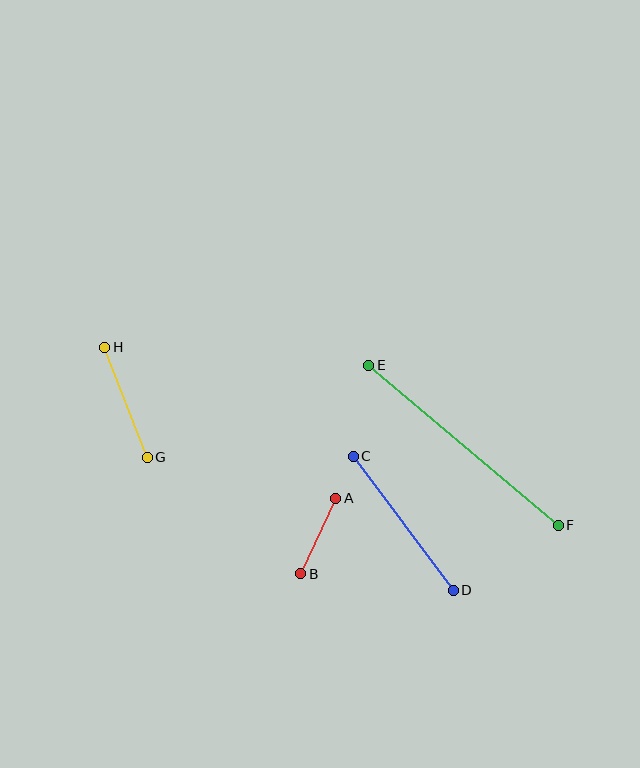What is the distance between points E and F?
The distance is approximately 248 pixels.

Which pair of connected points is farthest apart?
Points E and F are farthest apart.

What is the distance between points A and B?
The distance is approximately 83 pixels.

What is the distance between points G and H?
The distance is approximately 118 pixels.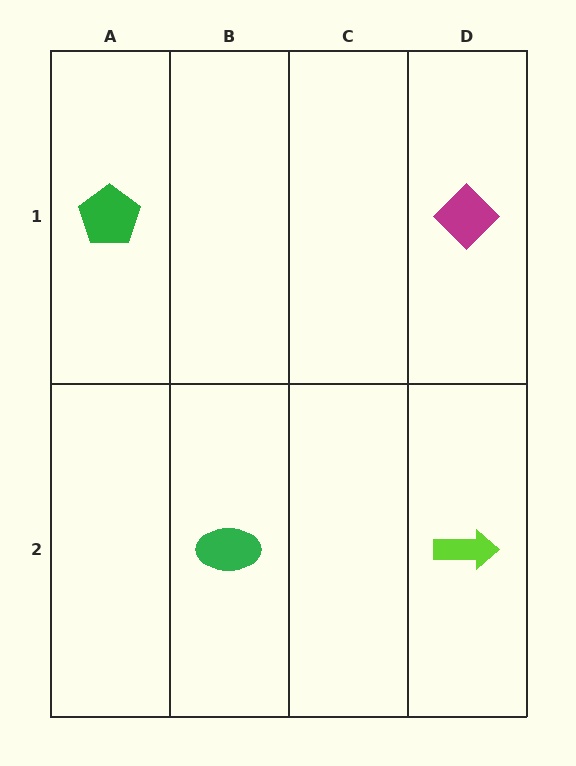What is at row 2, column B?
A green ellipse.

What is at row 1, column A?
A green pentagon.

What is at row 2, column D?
A lime arrow.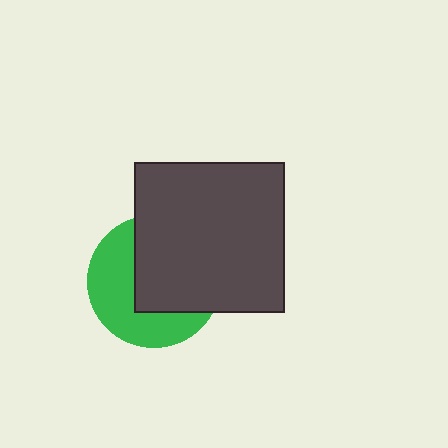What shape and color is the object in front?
The object in front is a dark gray square.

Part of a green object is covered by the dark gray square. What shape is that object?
It is a circle.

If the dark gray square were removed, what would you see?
You would see the complete green circle.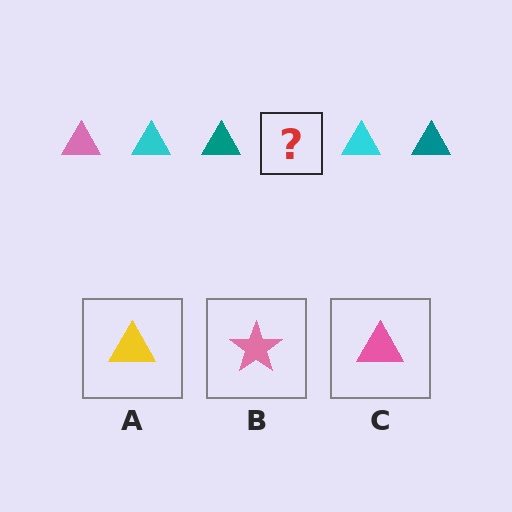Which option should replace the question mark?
Option C.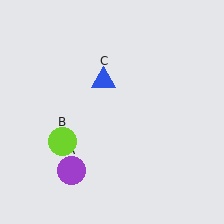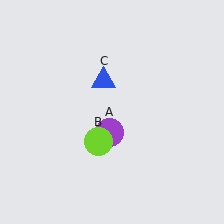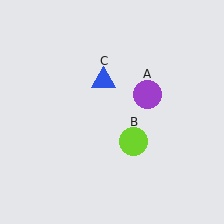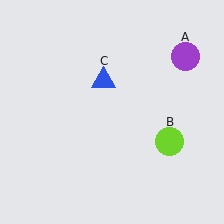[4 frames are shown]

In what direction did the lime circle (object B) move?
The lime circle (object B) moved right.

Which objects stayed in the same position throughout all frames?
Blue triangle (object C) remained stationary.